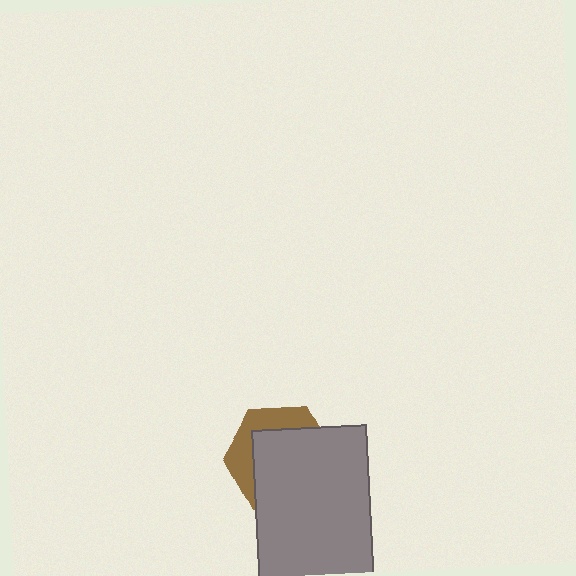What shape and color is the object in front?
The object in front is a gray rectangle.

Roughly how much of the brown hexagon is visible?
A small part of it is visible (roughly 32%).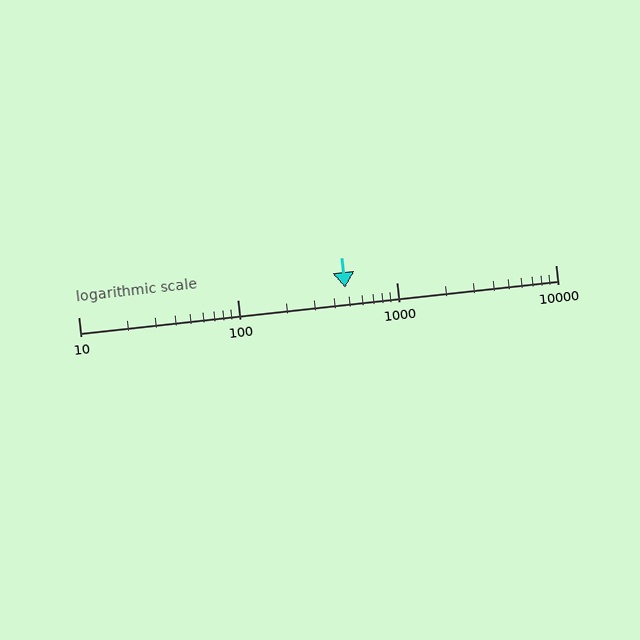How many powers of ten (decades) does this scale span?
The scale spans 3 decades, from 10 to 10000.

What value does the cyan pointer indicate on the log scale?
The pointer indicates approximately 480.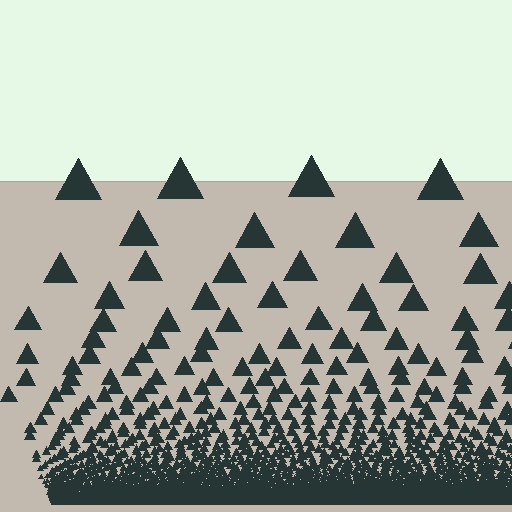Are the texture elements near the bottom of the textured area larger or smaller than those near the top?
Smaller. The gradient is inverted — elements near the bottom are smaller and denser.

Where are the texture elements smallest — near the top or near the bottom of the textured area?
Near the bottom.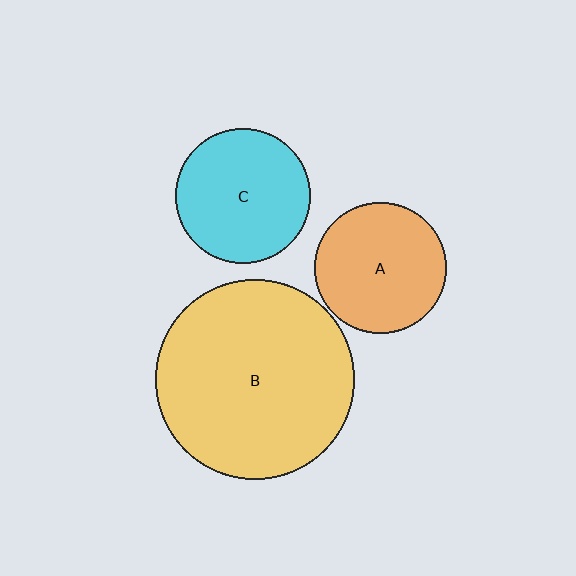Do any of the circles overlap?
No, none of the circles overlap.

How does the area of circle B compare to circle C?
Approximately 2.2 times.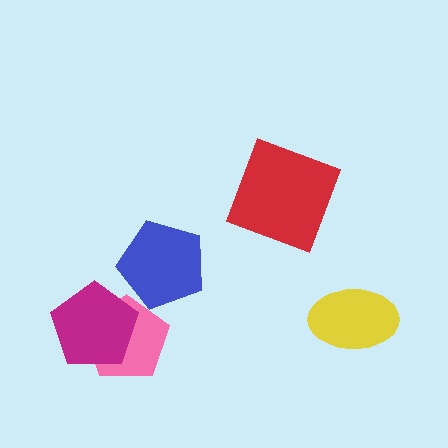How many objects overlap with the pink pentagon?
1 object overlaps with the pink pentagon.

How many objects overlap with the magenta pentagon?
1 object overlaps with the magenta pentagon.